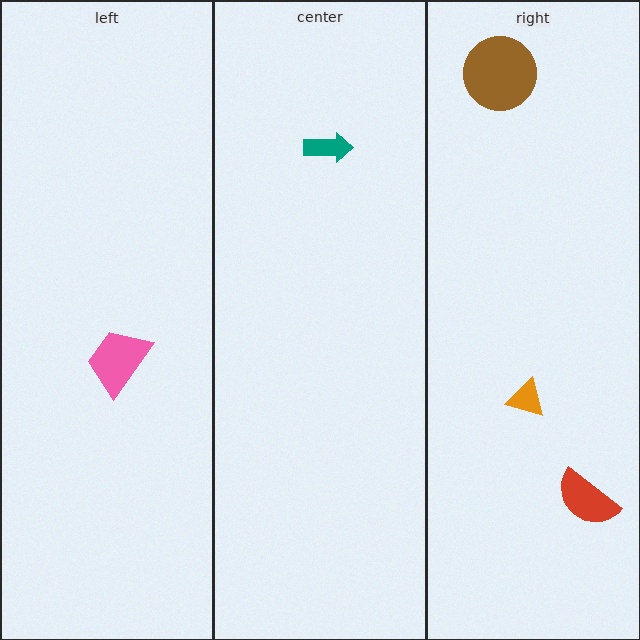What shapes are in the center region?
The teal arrow.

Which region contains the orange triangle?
The right region.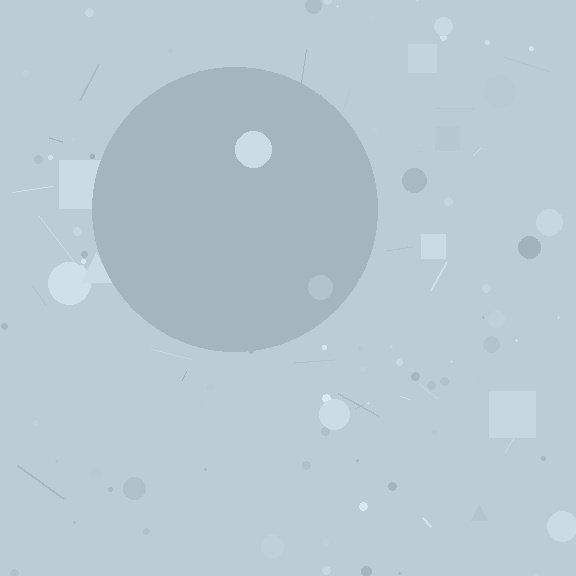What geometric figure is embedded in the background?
A circle is embedded in the background.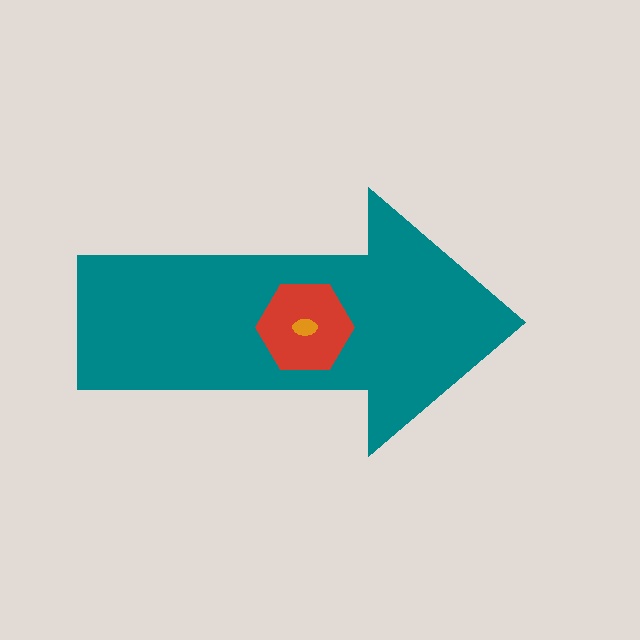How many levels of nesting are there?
3.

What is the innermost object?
The orange ellipse.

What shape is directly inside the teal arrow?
The red hexagon.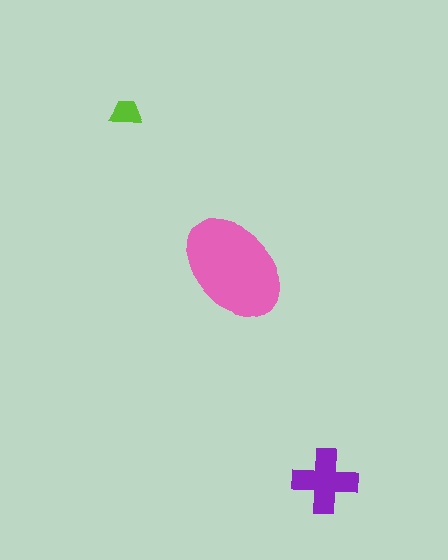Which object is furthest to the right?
The purple cross is rightmost.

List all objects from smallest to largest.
The lime trapezoid, the purple cross, the pink ellipse.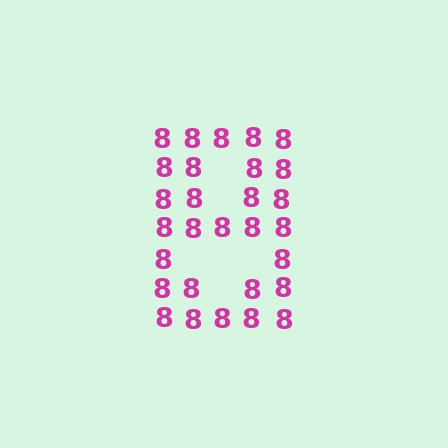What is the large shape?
The large shape is the digit 8.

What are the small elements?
The small elements are digit 8's.